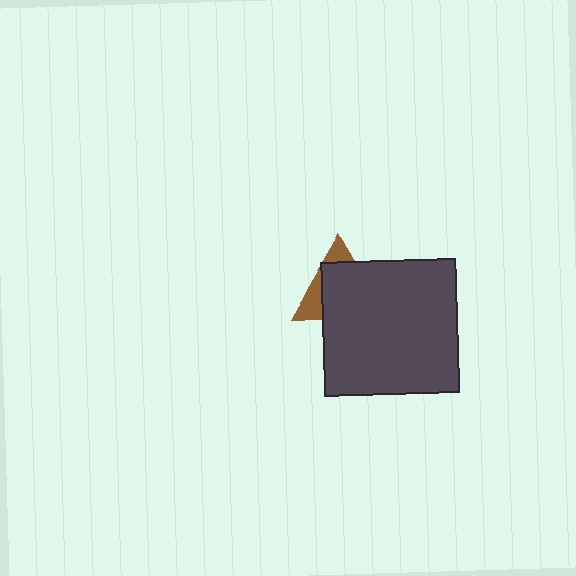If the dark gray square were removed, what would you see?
You would see the complete brown triangle.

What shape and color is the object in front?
The object in front is a dark gray square.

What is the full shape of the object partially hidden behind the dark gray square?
The partially hidden object is a brown triangle.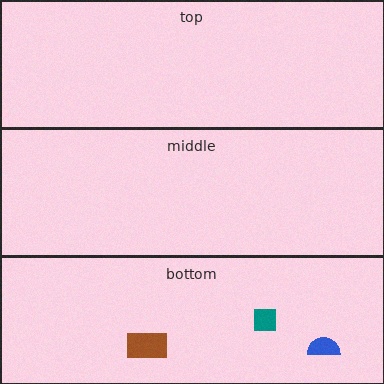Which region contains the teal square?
The bottom region.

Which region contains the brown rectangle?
The bottom region.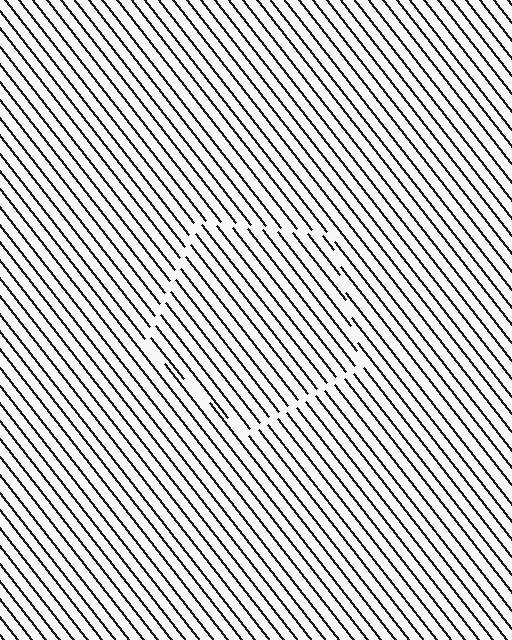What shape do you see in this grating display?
An illusory pentagon. The interior of the shape contains the same grating, shifted by half a period — the contour is defined by the phase discontinuity where line-ends from the inner and outer gratings abut.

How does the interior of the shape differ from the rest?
The interior of the shape contains the same grating, shifted by half a period — the contour is defined by the phase discontinuity where line-ends from the inner and outer gratings abut.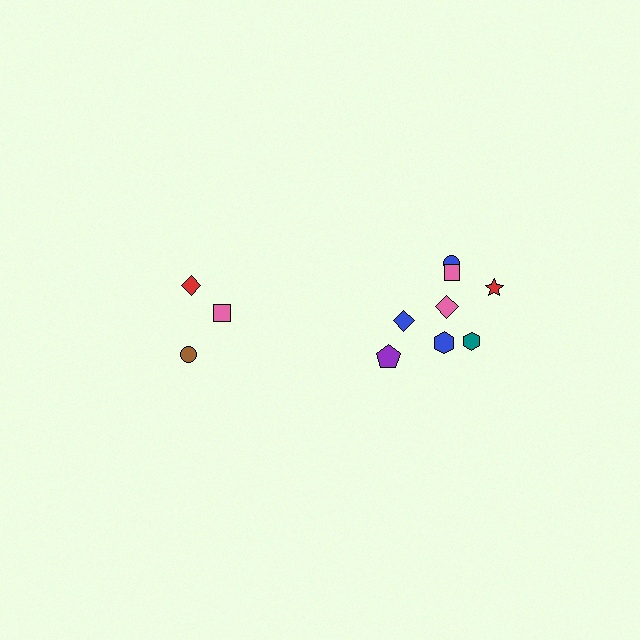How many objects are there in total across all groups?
There are 11 objects.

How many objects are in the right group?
There are 8 objects.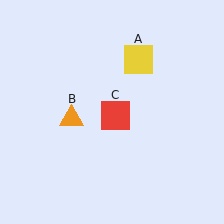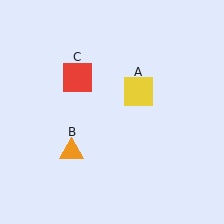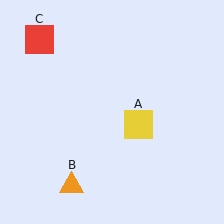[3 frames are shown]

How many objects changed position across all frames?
3 objects changed position: yellow square (object A), orange triangle (object B), red square (object C).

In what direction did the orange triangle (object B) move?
The orange triangle (object B) moved down.